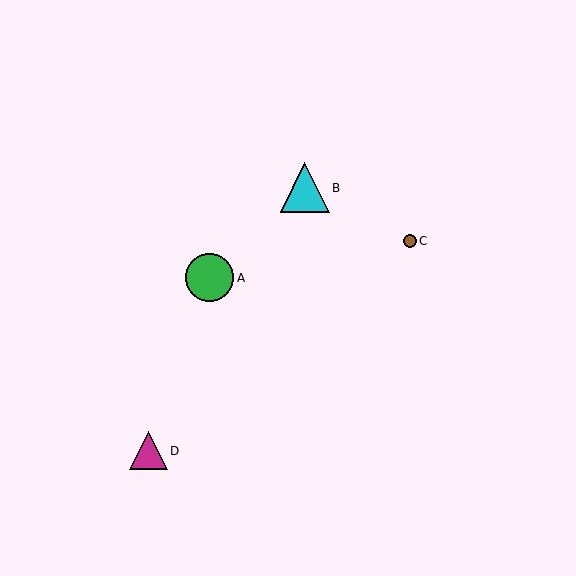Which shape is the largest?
The cyan triangle (labeled B) is the largest.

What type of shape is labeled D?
Shape D is a magenta triangle.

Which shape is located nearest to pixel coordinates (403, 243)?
The brown circle (labeled C) at (410, 241) is nearest to that location.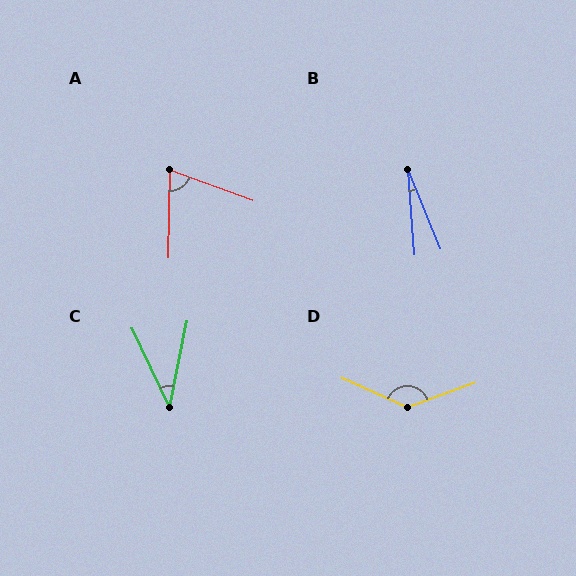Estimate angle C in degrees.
Approximately 37 degrees.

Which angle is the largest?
D, at approximately 136 degrees.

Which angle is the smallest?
B, at approximately 18 degrees.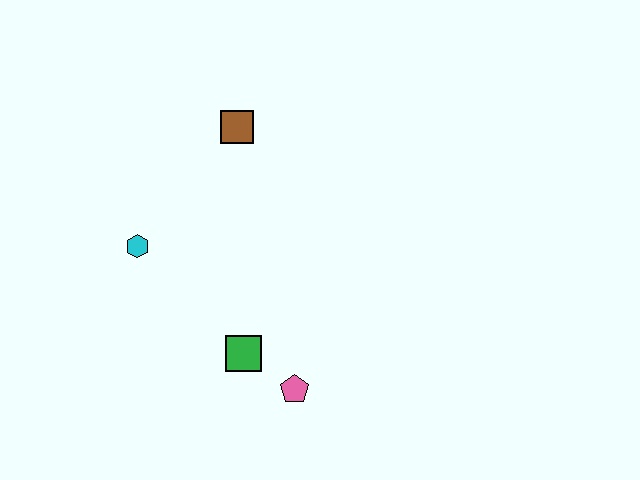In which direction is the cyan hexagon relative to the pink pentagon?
The cyan hexagon is to the left of the pink pentagon.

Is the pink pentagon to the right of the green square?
Yes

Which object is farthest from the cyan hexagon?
The pink pentagon is farthest from the cyan hexagon.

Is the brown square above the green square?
Yes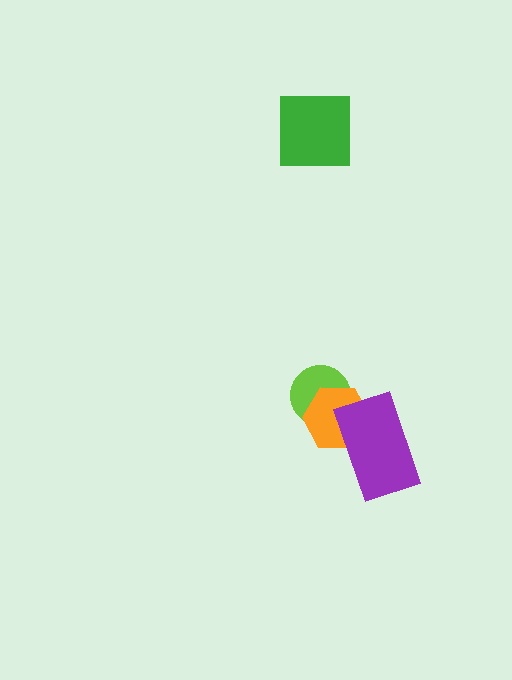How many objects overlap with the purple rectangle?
1 object overlaps with the purple rectangle.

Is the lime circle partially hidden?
Yes, it is partially covered by another shape.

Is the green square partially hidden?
No, no other shape covers it.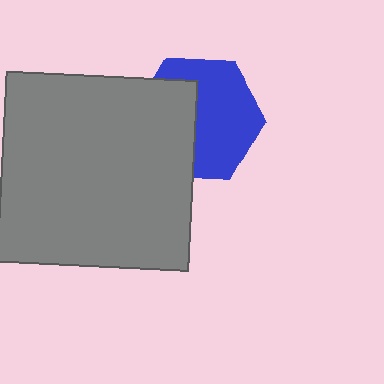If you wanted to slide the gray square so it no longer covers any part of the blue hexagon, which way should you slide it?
Slide it left — that is the most direct way to separate the two shapes.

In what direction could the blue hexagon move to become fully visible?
The blue hexagon could move right. That would shift it out from behind the gray square entirely.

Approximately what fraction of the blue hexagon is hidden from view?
Roughly 43% of the blue hexagon is hidden behind the gray square.